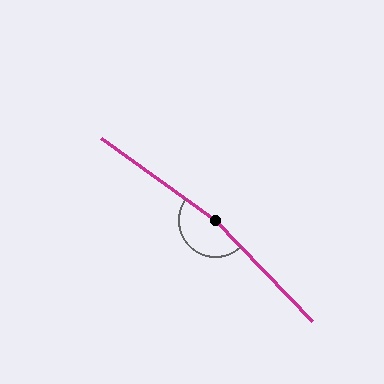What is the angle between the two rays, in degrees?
Approximately 170 degrees.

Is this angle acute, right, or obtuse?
It is obtuse.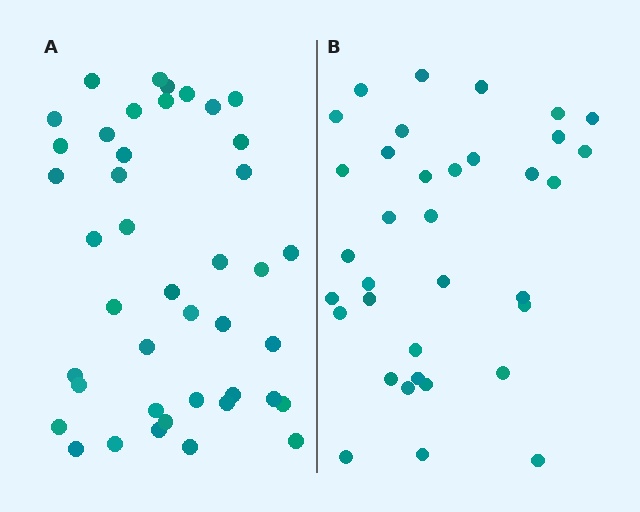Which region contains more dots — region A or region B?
Region A (the left region) has more dots.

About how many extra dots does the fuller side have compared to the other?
Region A has roughly 8 or so more dots than region B.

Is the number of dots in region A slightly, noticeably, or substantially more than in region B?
Region A has only slightly more — the two regions are fairly close. The ratio is roughly 1.2 to 1.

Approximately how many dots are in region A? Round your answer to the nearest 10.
About 40 dots. (The exact count is 42, which rounds to 40.)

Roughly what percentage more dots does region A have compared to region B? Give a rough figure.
About 20% more.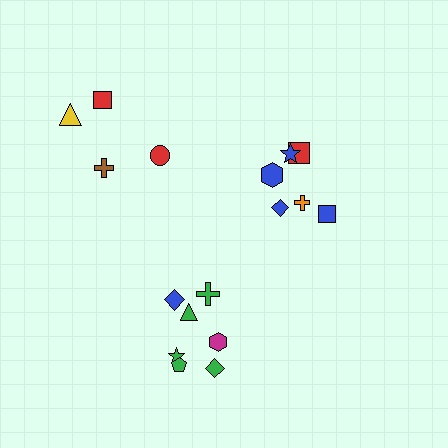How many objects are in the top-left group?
There are 4 objects.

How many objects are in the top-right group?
There are 6 objects.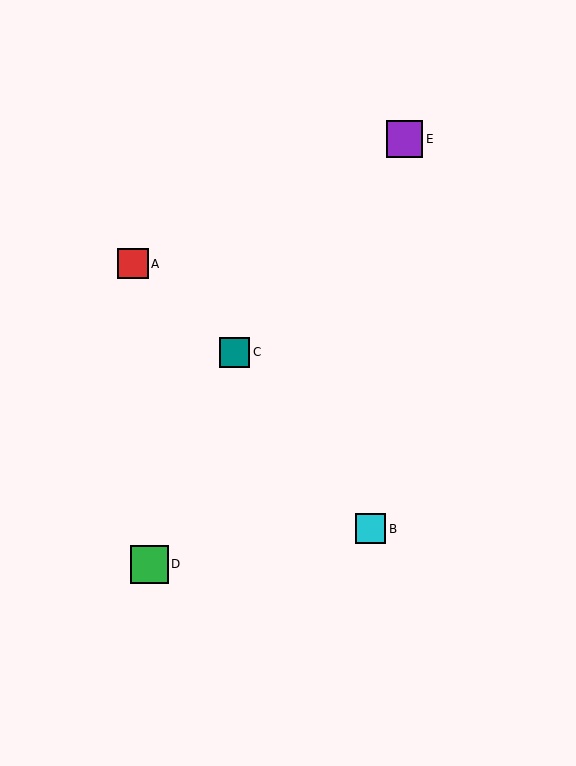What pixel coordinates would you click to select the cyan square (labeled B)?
Click at (371, 529) to select the cyan square B.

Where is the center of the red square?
The center of the red square is at (133, 264).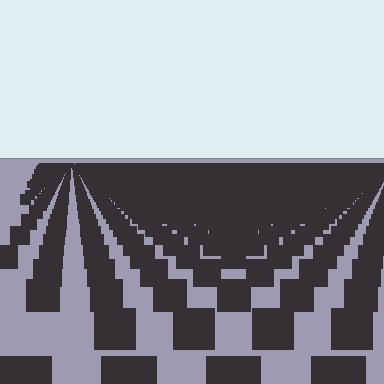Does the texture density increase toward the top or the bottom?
Density increases toward the top.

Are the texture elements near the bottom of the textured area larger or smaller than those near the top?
Larger. Near the bottom, elements are closer to the viewer and appear at a bigger on-screen size.